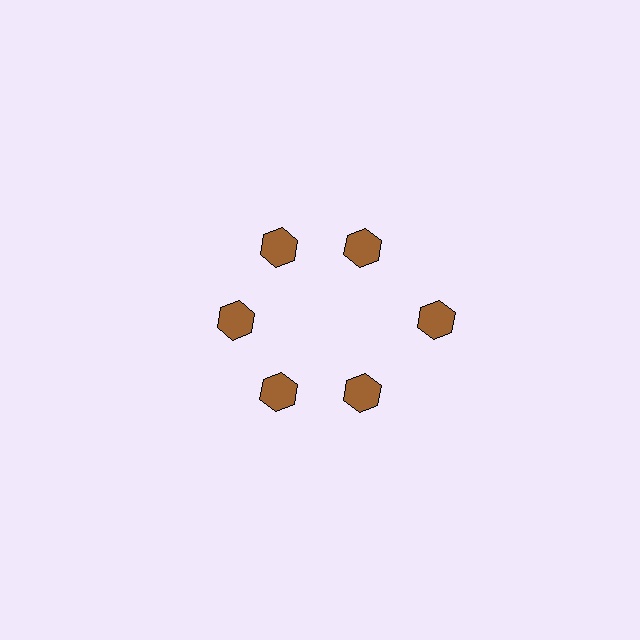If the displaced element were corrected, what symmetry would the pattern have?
It would have 6-fold rotational symmetry — the pattern would map onto itself every 60 degrees.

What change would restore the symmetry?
The symmetry would be restored by moving it inward, back onto the ring so that all 6 hexagons sit at equal angles and equal distance from the center.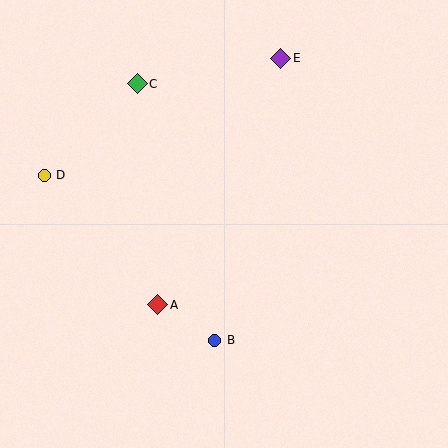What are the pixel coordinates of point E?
Point E is at (281, 58).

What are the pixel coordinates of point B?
Point B is at (215, 340).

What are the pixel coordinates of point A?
Point A is at (158, 305).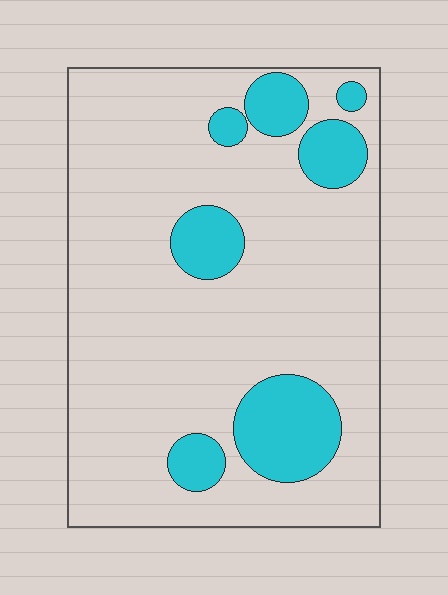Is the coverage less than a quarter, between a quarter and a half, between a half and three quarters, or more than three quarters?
Less than a quarter.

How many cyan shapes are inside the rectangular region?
7.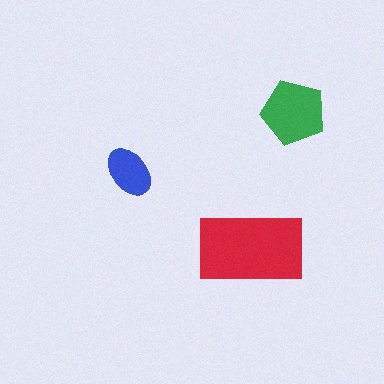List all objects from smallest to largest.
The blue ellipse, the green pentagon, the red rectangle.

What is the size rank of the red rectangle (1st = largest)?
1st.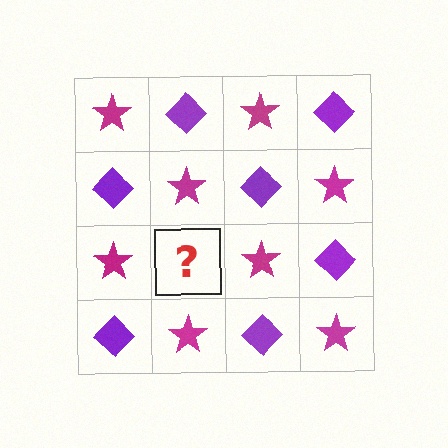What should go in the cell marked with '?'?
The missing cell should contain a purple diamond.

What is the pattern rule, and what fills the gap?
The rule is that it alternates magenta star and purple diamond in a checkerboard pattern. The gap should be filled with a purple diamond.